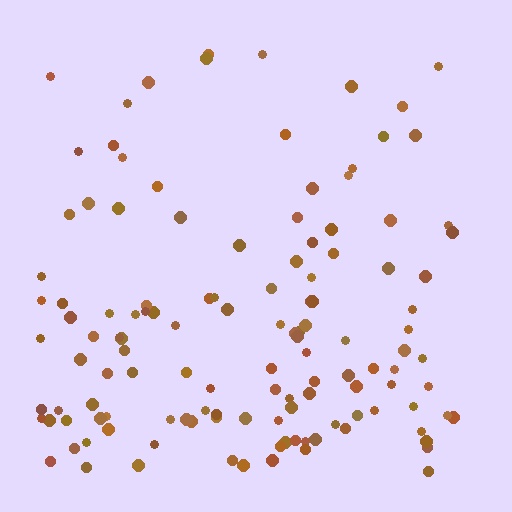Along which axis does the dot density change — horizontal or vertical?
Vertical.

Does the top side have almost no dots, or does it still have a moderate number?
Still a moderate number, just noticeably fewer than the bottom.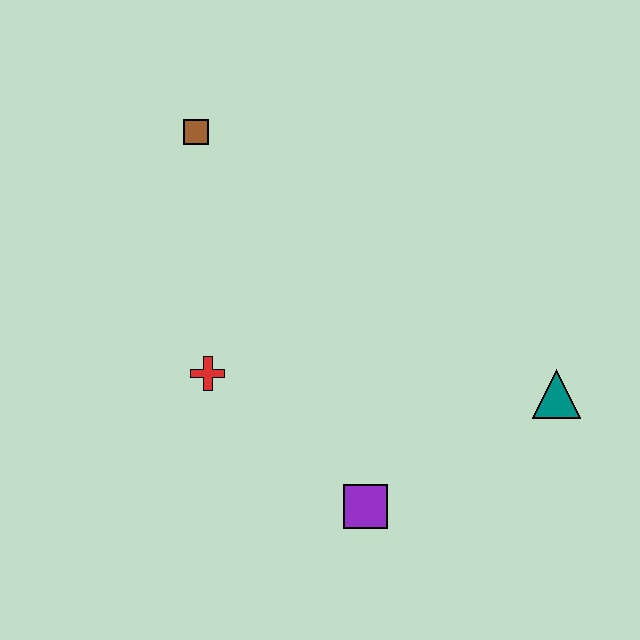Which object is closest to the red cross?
The purple square is closest to the red cross.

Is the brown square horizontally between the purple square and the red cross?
No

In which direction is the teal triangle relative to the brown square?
The teal triangle is to the right of the brown square.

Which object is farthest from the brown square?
The teal triangle is farthest from the brown square.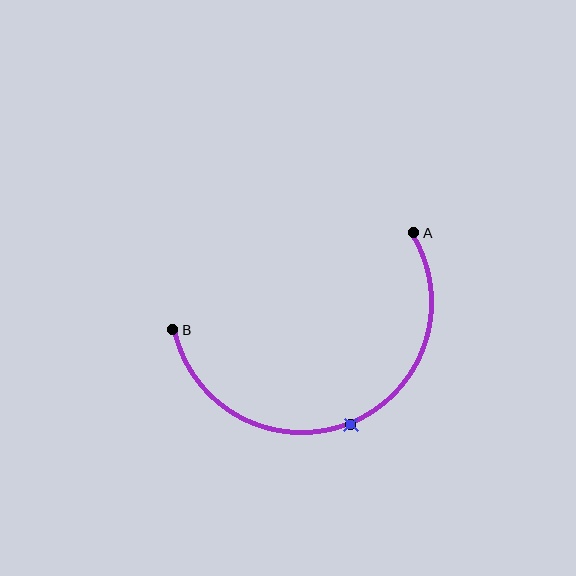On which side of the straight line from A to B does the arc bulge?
The arc bulges below the straight line connecting A and B.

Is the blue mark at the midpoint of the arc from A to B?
Yes. The blue mark lies on the arc at equal arc-length from both A and B — it is the arc midpoint.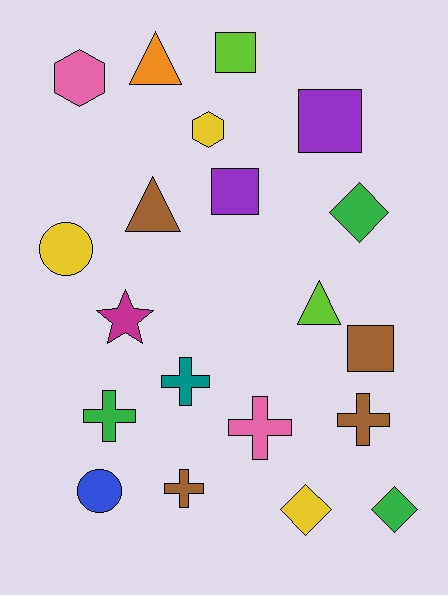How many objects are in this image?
There are 20 objects.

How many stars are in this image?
There is 1 star.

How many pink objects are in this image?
There are 2 pink objects.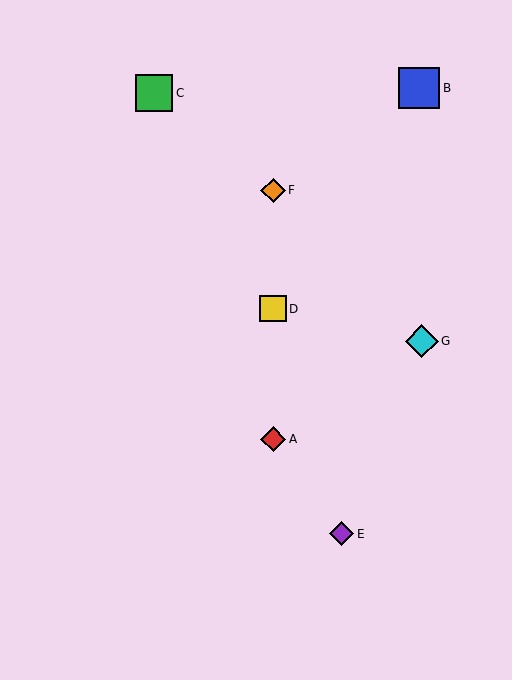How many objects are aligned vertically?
3 objects (A, D, F) are aligned vertically.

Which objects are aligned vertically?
Objects A, D, F are aligned vertically.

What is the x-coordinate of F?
Object F is at x≈273.